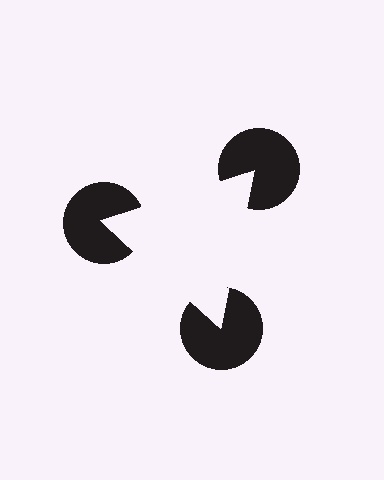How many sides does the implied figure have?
3 sides.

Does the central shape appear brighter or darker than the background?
It typically appears slightly brighter than the background, even though no actual brightness change is drawn.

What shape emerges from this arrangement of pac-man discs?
An illusory triangle — its edges are inferred from the aligned wedge cuts in the pac-man discs, not physically drawn.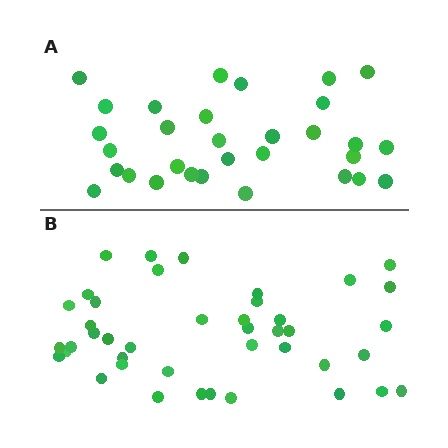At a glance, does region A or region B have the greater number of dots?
Region B (the bottom region) has more dots.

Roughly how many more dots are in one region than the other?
Region B has roughly 12 or so more dots than region A.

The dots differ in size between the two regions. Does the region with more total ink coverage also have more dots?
No. Region A has more total ink coverage because its dots are larger, but region B actually contains more individual dots. Total area can be misleading — the number of items is what matters here.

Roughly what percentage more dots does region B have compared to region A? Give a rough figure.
About 35% more.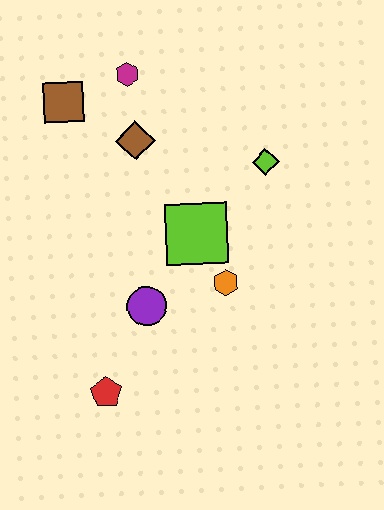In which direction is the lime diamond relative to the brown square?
The lime diamond is to the right of the brown square.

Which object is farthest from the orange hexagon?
The brown square is farthest from the orange hexagon.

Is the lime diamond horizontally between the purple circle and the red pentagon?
No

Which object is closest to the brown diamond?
The magenta hexagon is closest to the brown diamond.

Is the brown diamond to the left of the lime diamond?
Yes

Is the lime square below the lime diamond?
Yes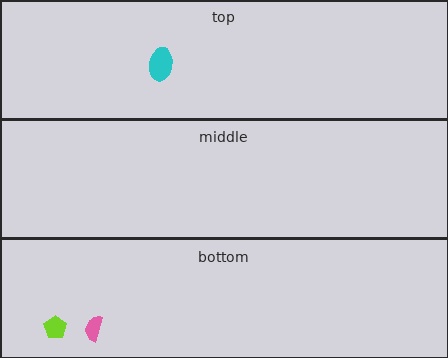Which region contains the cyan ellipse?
The top region.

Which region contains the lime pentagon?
The bottom region.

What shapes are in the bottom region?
The lime pentagon, the pink semicircle.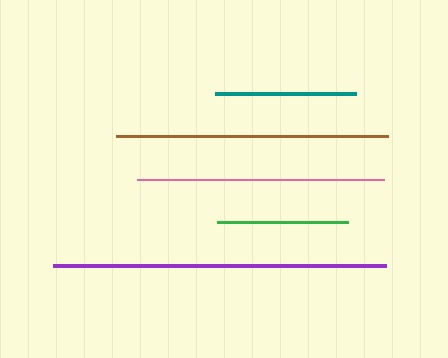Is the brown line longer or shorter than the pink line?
The brown line is longer than the pink line.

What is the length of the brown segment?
The brown segment is approximately 272 pixels long.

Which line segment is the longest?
The purple line is the longest at approximately 333 pixels.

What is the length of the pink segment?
The pink segment is approximately 247 pixels long.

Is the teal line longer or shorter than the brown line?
The brown line is longer than the teal line.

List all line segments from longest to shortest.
From longest to shortest: purple, brown, pink, teal, green.